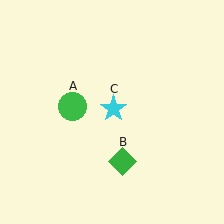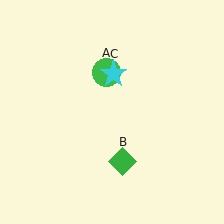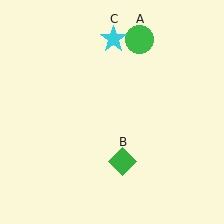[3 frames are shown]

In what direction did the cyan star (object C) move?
The cyan star (object C) moved up.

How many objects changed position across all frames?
2 objects changed position: green circle (object A), cyan star (object C).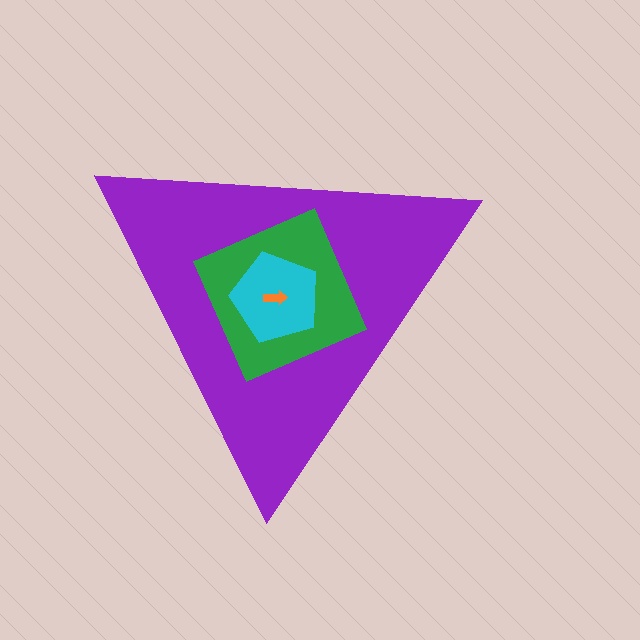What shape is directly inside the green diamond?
The cyan pentagon.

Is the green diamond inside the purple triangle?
Yes.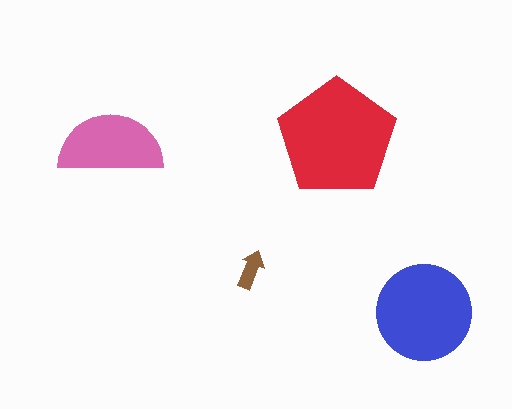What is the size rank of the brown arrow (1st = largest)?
4th.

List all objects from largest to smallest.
The red pentagon, the blue circle, the pink semicircle, the brown arrow.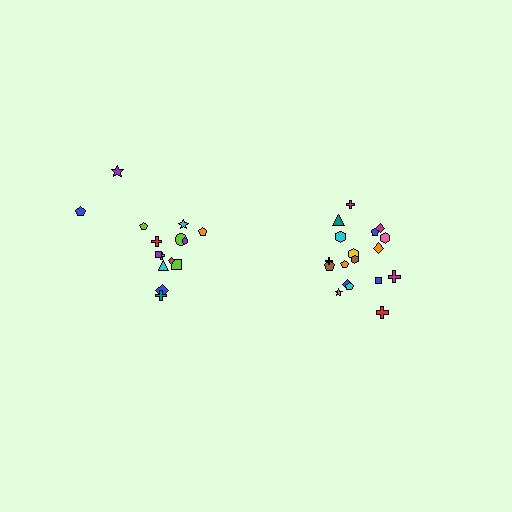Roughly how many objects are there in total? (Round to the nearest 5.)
Roughly 35 objects in total.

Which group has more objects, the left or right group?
The right group.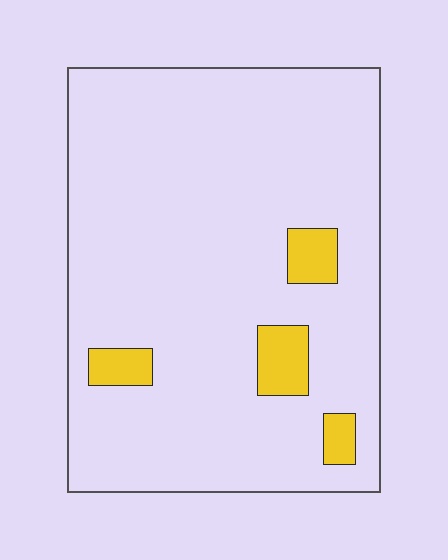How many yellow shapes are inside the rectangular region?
4.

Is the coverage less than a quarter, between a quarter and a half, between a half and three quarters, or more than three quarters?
Less than a quarter.